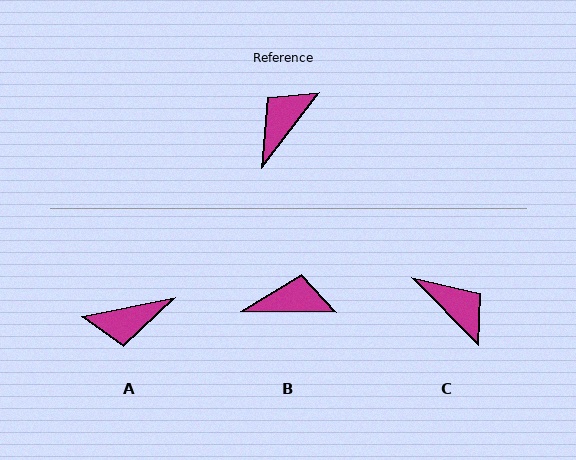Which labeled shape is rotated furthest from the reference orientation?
A, about 138 degrees away.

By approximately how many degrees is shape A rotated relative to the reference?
Approximately 138 degrees counter-clockwise.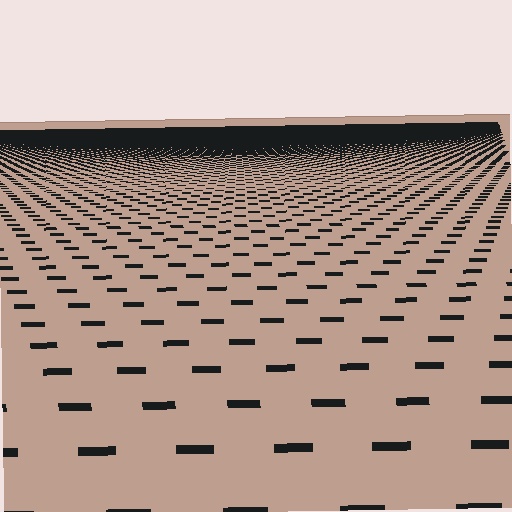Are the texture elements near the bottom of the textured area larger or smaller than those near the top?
Larger. Near the bottom, elements are closer to the viewer and appear at a bigger on-screen size.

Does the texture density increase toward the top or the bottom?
Density increases toward the top.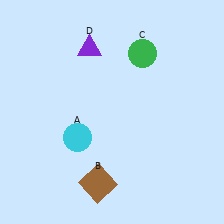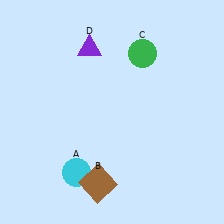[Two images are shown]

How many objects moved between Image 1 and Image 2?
1 object moved between the two images.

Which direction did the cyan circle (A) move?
The cyan circle (A) moved down.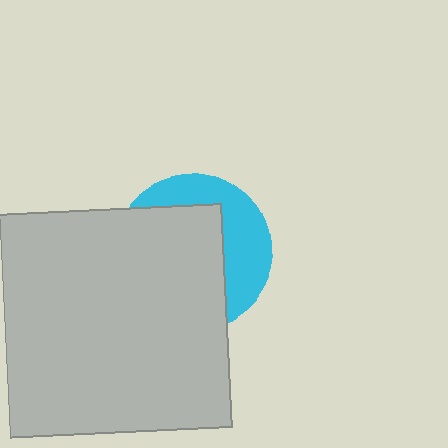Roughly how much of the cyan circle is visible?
A small part of it is visible (roughly 37%).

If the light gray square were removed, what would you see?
You would see the complete cyan circle.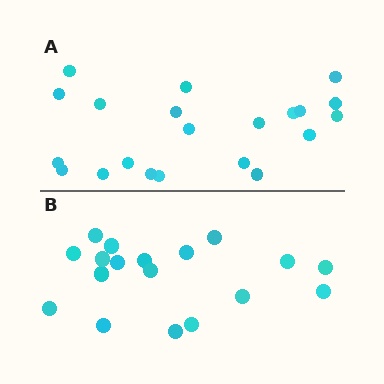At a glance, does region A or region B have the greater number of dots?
Region A (the top region) has more dots.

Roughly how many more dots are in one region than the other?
Region A has just a few more — roughly 2 or 3 more dots than region B.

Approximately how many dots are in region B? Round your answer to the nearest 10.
About 20 dots. (The exact count is 18, which rounds to 20.)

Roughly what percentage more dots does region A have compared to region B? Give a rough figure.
About 15% more.